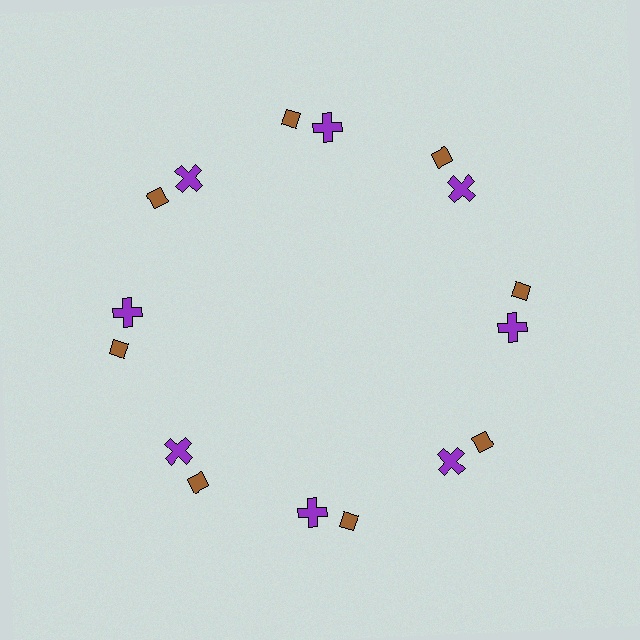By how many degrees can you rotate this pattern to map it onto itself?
The pattern maps onto itself every 45 degrees of rotation.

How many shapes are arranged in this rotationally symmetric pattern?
There are 16 shapes, arranged in 8 groups of 2.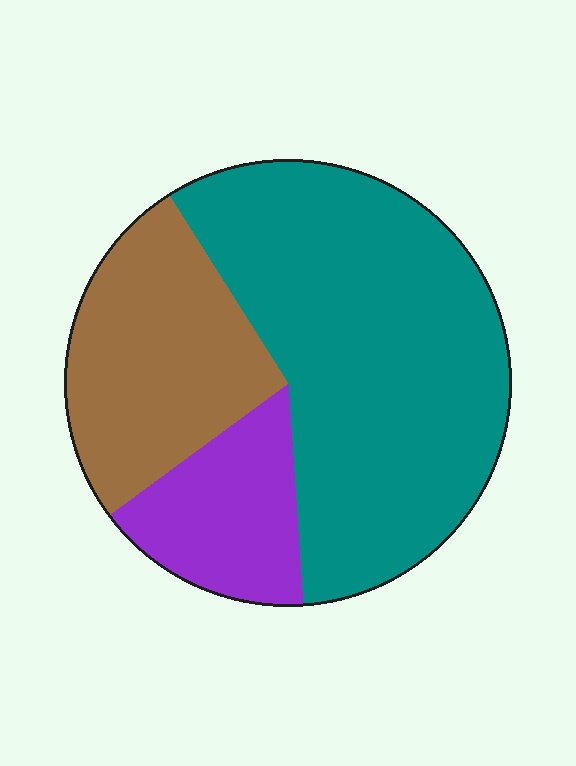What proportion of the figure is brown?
Brown takes up about one quarter (1/4) of the figure.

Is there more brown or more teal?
Teal.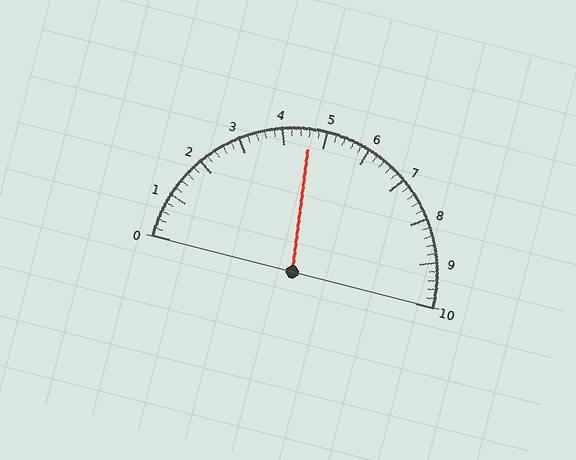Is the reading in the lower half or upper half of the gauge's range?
The reading is in the lower half of the range (0 to 10).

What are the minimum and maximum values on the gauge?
The gauge ranges from 0 to 10.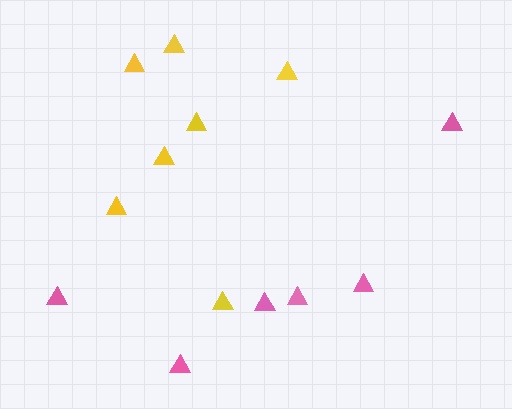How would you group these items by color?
There are 2 groups: one group of yellow triangles (7) and one group of pink triangles (6).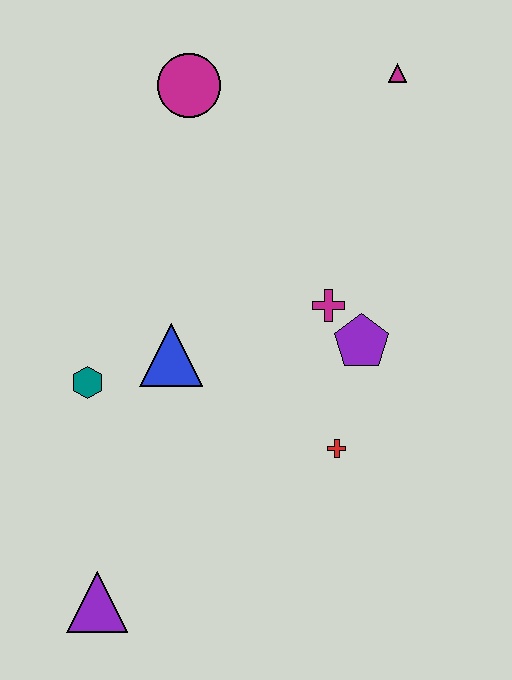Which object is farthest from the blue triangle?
The magenta triangle is farthest from the blue triangle.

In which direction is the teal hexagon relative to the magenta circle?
The teal hexagon is below the magenta circle.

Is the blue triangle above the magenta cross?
No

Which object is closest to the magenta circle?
The magenta triangle is closest to the magenta circle.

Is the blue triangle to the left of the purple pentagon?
Yes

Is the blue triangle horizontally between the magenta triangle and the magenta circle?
No